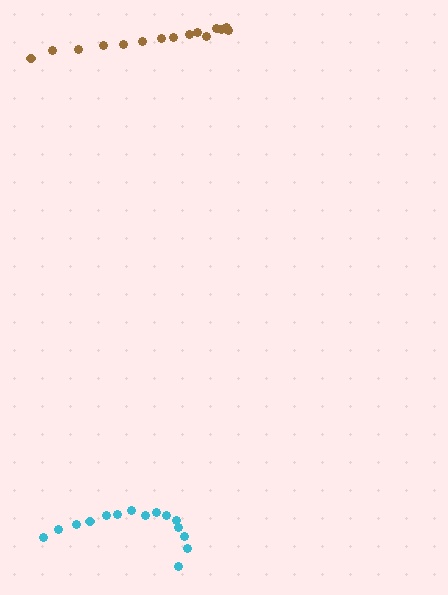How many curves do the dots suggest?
There are 2 distinct paths.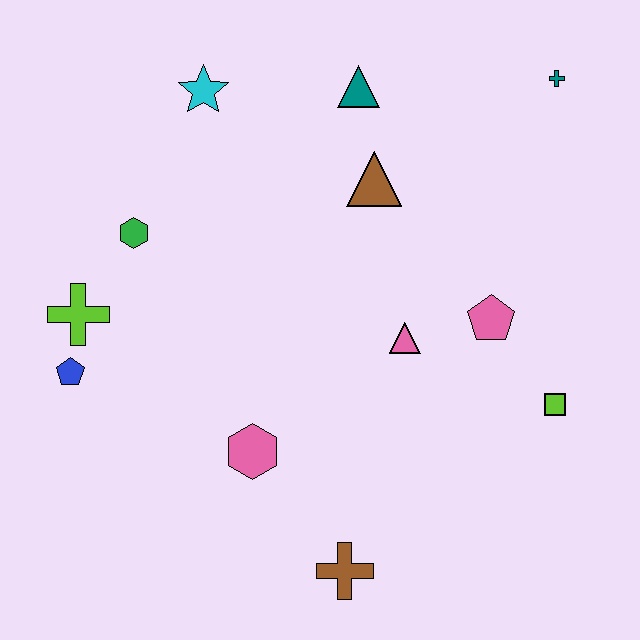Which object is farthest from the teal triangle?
The brown cross is farthest from the teal triangle.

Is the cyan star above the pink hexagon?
Yes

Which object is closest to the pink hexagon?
The brown cross is closest to the pink hexagon.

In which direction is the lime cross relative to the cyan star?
The lime cross is below the cyan star.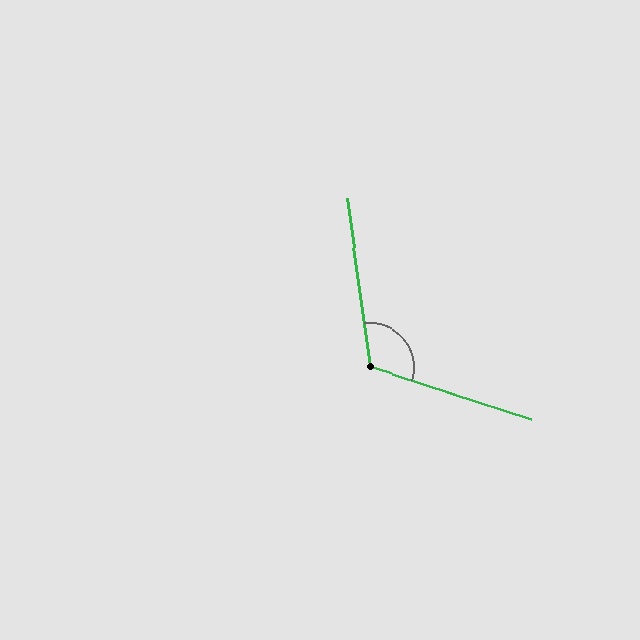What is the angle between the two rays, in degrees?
Approximately 116 degrees.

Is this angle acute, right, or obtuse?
It is obtuse.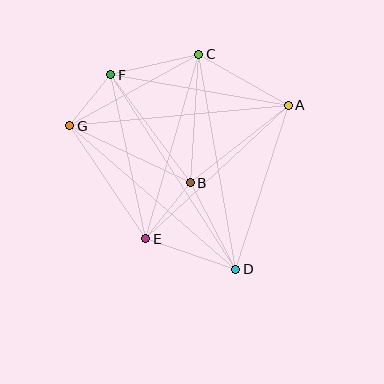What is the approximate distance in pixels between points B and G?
The distance between B and G is approximately 134 pixels.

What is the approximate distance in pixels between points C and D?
The distance between C and D is approximately 218 pixels.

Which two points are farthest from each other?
Points D and F are farthest from each other.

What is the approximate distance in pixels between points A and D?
The distance between A and D is approximately 172 pixels.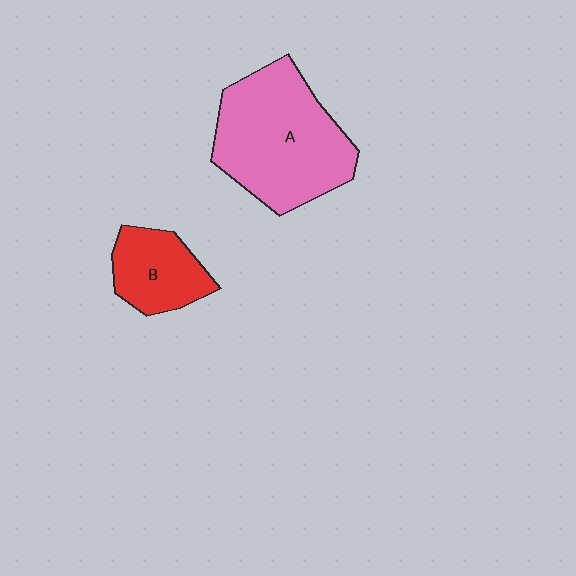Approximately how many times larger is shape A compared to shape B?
Approximately 2.2 times.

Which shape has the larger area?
Shape A (pink).